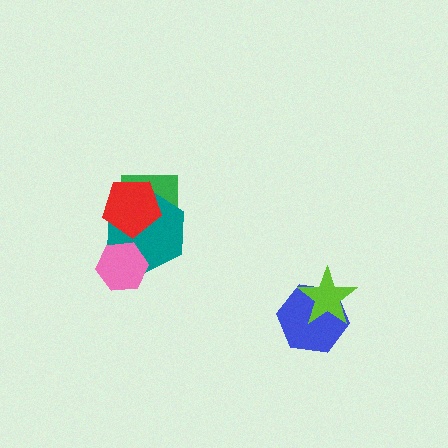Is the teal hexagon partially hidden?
Yes, it is partially covered by another shape.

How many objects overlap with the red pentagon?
2 objects overlap with the red pentagon.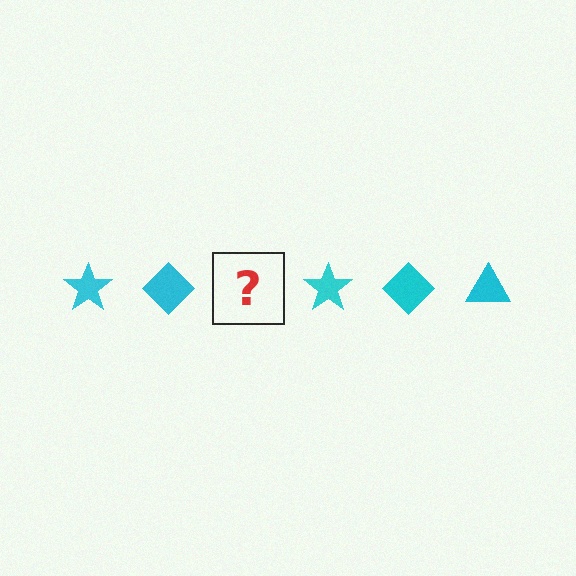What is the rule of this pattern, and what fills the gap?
The rule is that the pattern cycles through star, diamond, triangle shapes in cyan. The gap should be filled with a cyan triangle.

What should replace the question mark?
The question mark should be replaced with a cyan triangle.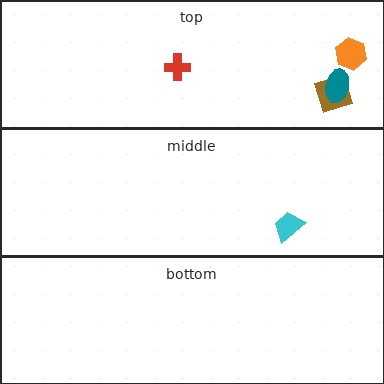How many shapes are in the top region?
4.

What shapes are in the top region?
The red cross, the brown diamond, the orange hexagon, the teal ellipse.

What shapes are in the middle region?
The cyan trapezoid.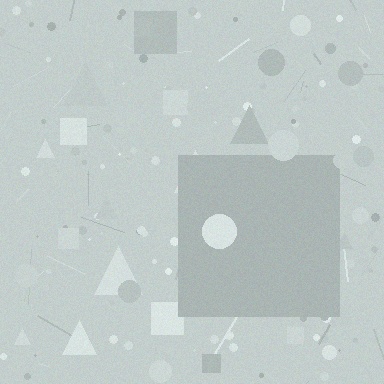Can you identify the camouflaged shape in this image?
The camouflaged shape is a square.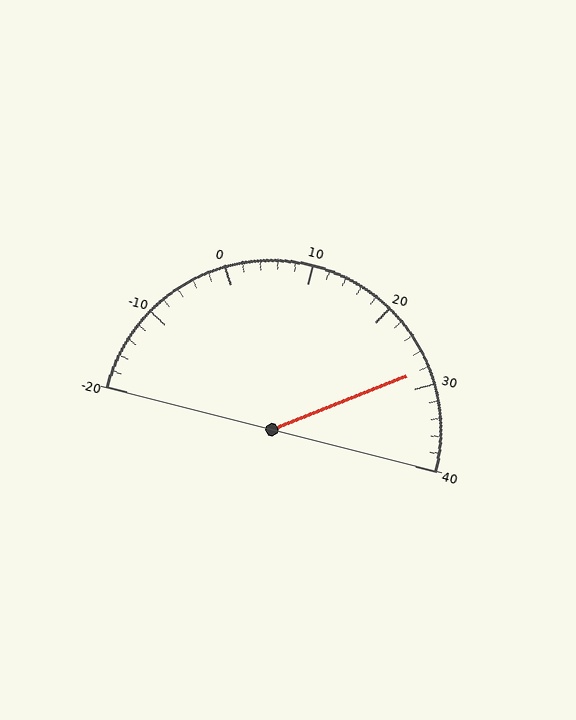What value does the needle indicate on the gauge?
The needle indicates approximately 28.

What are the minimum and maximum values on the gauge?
The gauge ranges from -20 to 40.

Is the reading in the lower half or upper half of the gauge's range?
The reading is in the upper half of the range (-20 to 40).